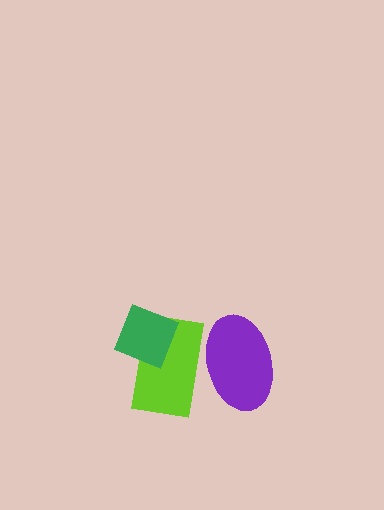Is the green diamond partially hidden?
No, no other shape covers it.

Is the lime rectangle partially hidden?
Yes, it is partially covered by another shape.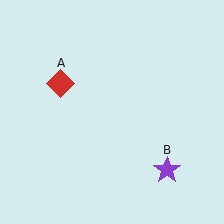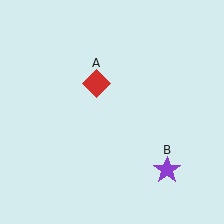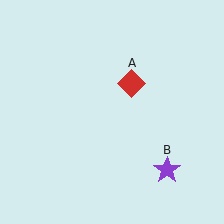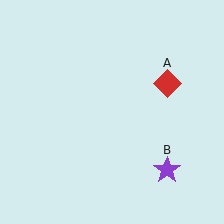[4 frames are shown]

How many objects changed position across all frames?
1 object changed position: red diamond (object A).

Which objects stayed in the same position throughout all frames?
Purple star (object B) remained stationary.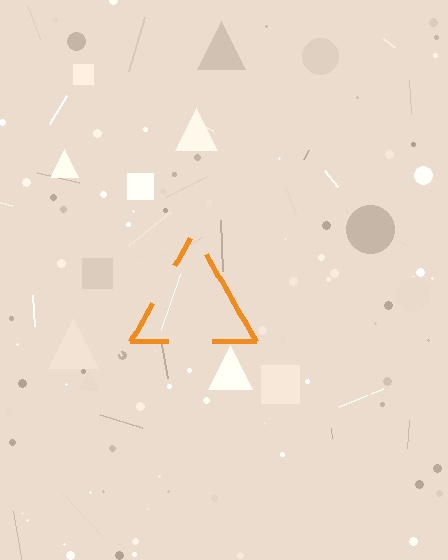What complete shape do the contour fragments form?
The contour fragments form a triangle.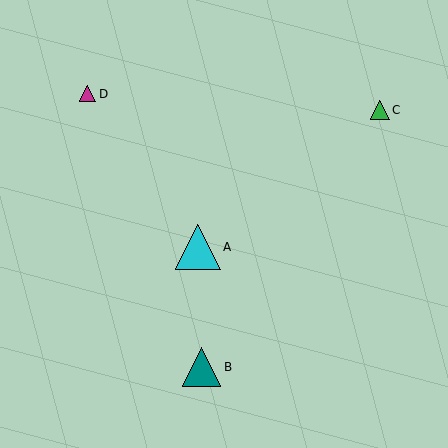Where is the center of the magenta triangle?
The center of the magenta triangle is at (88, 94).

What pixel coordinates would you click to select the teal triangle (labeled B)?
Click at (201, 367) to select the teal triangle B.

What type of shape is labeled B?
Shape B is a teal triangle.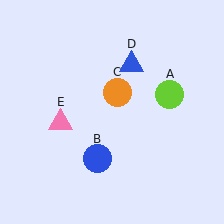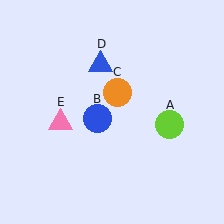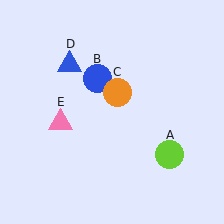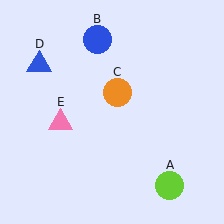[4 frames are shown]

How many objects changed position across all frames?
3 objects changed position: lime circle (object A), blue circle (object B), blue triangle (object D).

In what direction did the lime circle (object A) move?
The lime circle (object A) moved down.